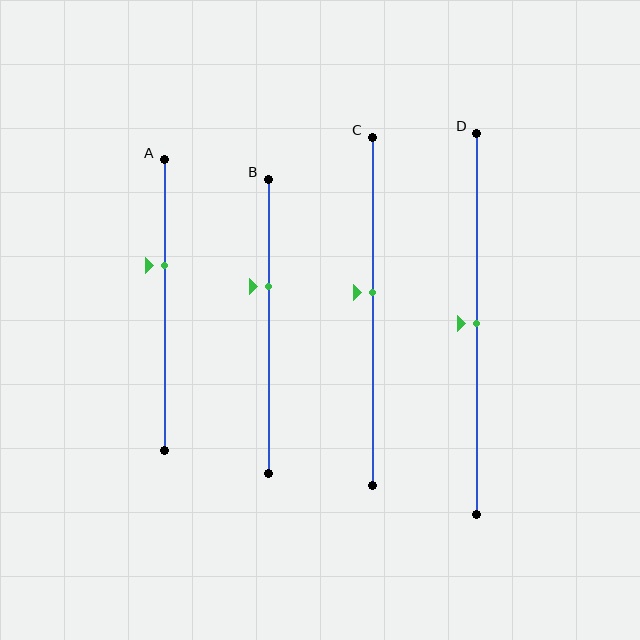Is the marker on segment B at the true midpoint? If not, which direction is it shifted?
No, the marker on segment B is shifted upward by about 14% of the segment length.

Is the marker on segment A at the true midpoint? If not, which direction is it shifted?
No, the marker on segment A is shifted upward by about 13% of the segment length.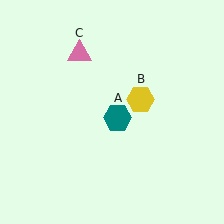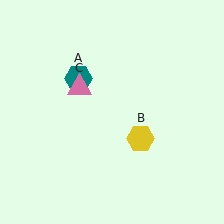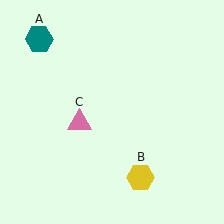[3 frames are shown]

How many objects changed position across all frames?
3 objects changed position: teal hexagon (object A), yellow hexagon (object B), pink triangle (object C).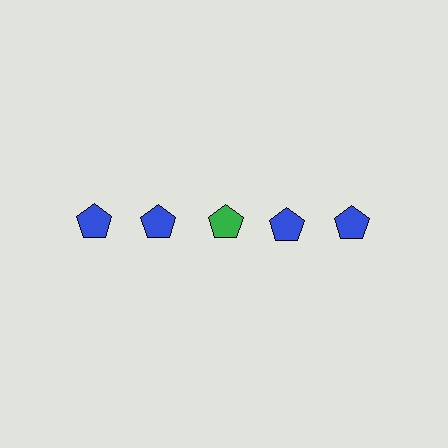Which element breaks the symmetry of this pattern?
The green pentagon in the top row, center column breaks the symmetry. All other shapes are blue pentagons.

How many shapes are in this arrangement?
There are 5 shapes arranged in a grid pattern.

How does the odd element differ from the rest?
It has a different color: green instead of blue.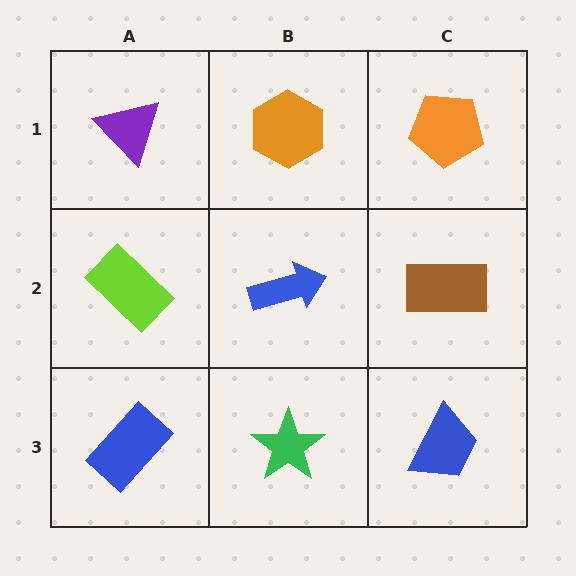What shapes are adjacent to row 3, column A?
A lime rectangle (row 2, column A), a green star (row 3, column B).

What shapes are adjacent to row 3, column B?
A blue arrow (row 2, column B), a blue rectangle (row 3, column A), a blue trapezoid (row 3, column C).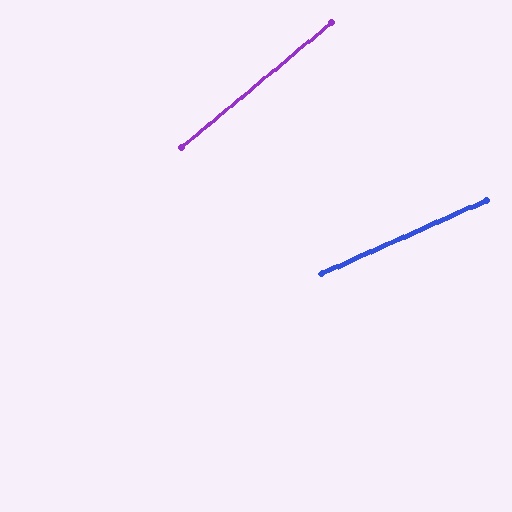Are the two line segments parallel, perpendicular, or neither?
Neither parallel nor perpendicular — they differ by about 16°.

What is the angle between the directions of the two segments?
Approximately 16 degrees.